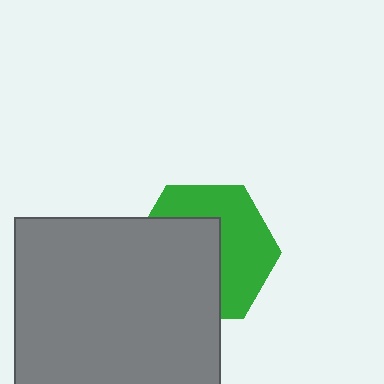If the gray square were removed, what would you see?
You would see the complete green hexagon.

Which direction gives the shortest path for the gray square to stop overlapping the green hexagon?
Moving toward the lower-left gives the shortest separation.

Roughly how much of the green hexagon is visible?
About half of it is visible (roughly 49%).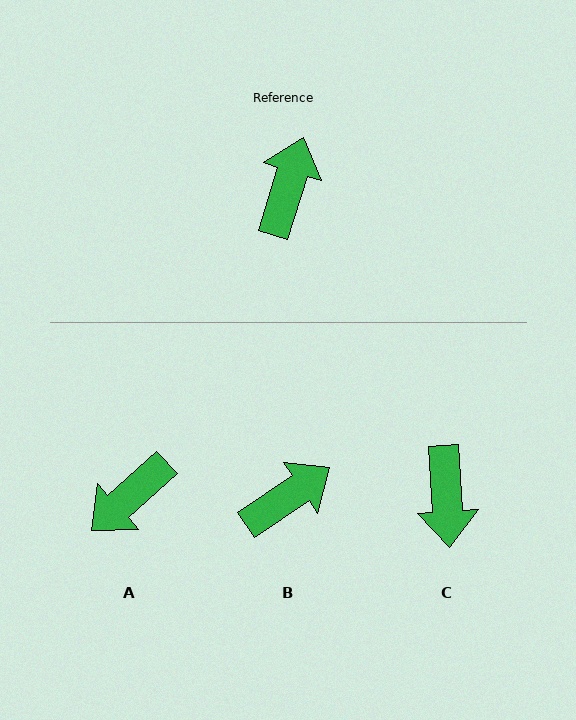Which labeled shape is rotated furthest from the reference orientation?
C, about 159 degrees away.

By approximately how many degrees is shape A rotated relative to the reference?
Approximately 149 degrees counter-clockwise.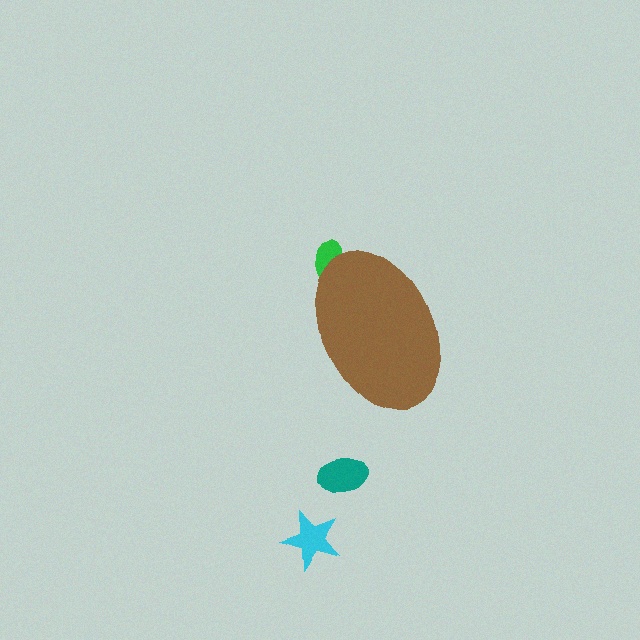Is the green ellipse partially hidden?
Yes, the green ellipse is partially hidden behind the brown ellipse.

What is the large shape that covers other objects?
A brown ellipse.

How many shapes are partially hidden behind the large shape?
1 shape is partially hidden.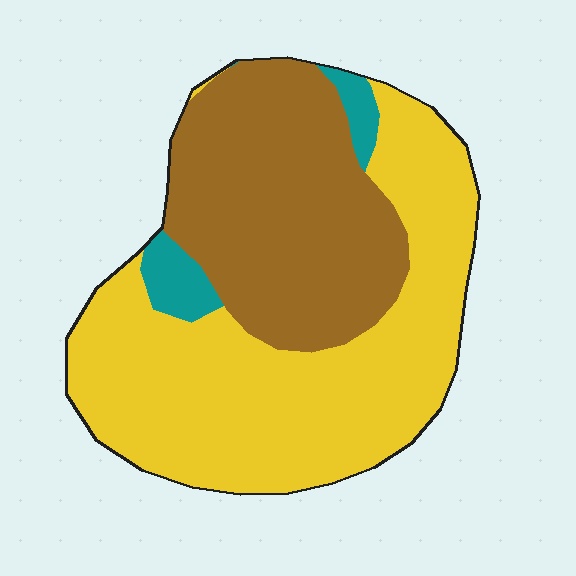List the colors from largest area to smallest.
From largest to smallest: yellow, brown, teal.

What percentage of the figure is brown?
Brown covers around 40% of the figure.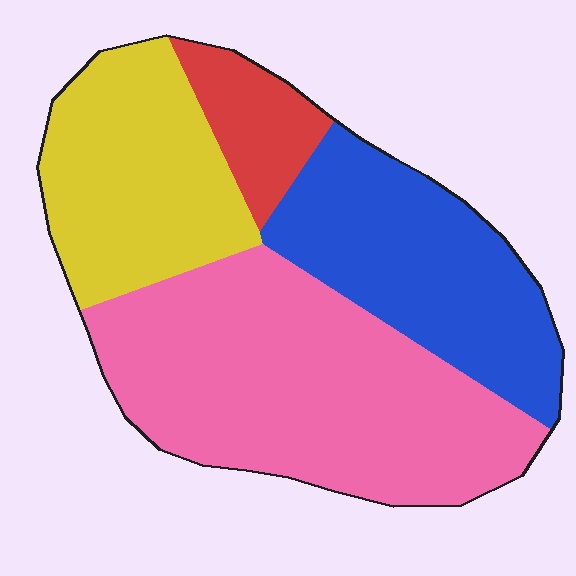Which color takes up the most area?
Pink, at roughly 45%.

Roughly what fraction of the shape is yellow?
Yellow covers roughly 25% of the shape.